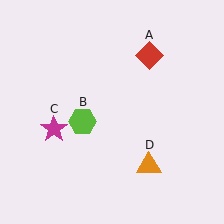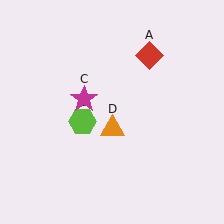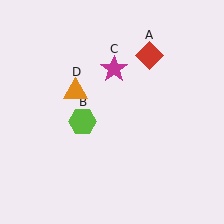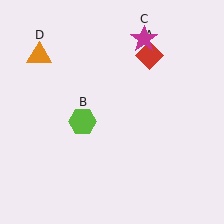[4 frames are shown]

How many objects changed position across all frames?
2 objects changed position: magenta star (object C), orange triangle (object D).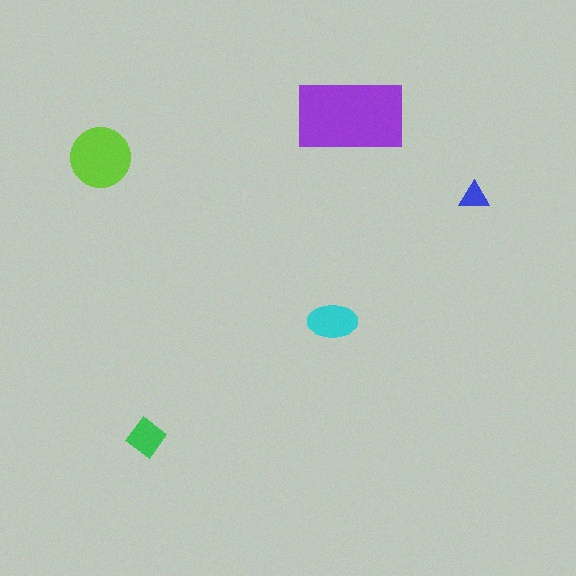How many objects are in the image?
There are 5 objects in the image.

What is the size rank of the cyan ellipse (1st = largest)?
3rd.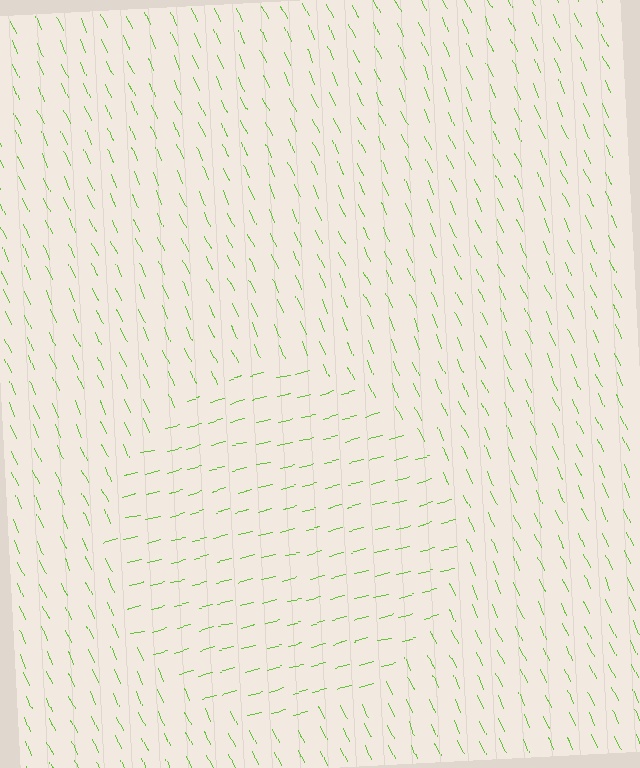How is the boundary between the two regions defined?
The boundary is defined purely by a change in line orientation (approximately 81 degrees difference). All lines are the same color and thickness.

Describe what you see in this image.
The image is filled with small lime line segments. A circle region in the image has lines oriented differently from the surrounding lines, creating a visible texture boundary.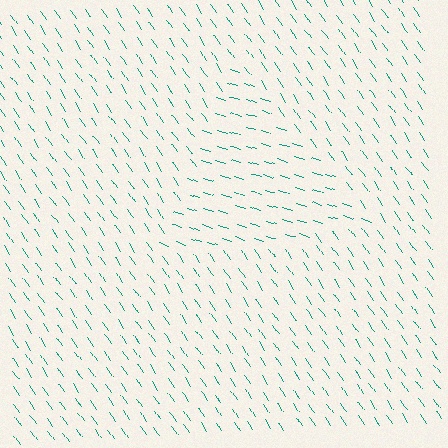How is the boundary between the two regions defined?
The boundary is defined purely by a change in line orientation (approximately 38 degrees difference). All lines are the same color and thickness.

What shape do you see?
I see a triangle.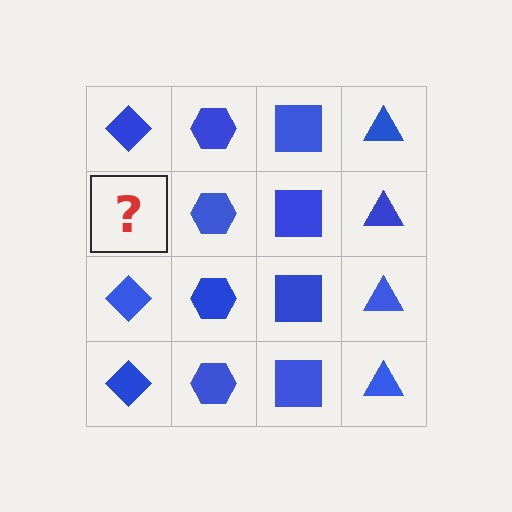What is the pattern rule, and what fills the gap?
The rule is that each column has a consistent shape. The gap should be filled with a blue diamond.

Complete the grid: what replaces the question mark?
The question mark should be replaced with a blue diamond.